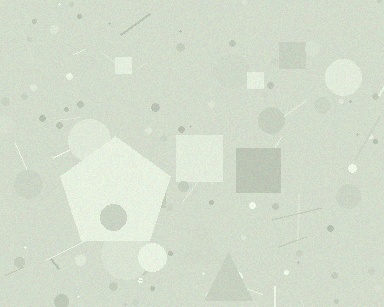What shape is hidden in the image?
A pentagon is hidden in the image.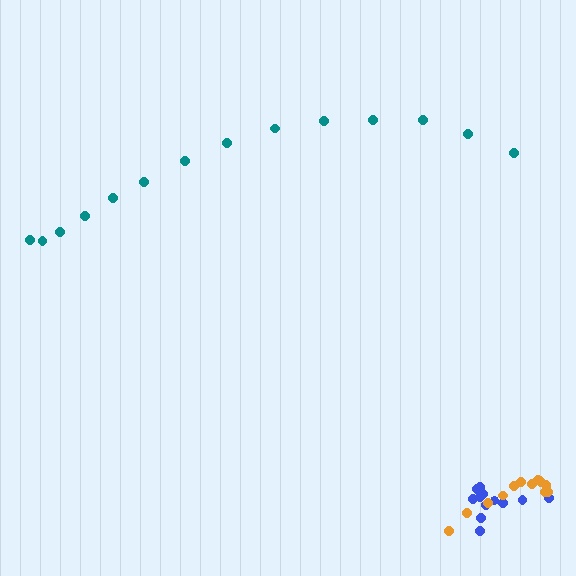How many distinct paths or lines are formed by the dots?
There are 3 distinct paths.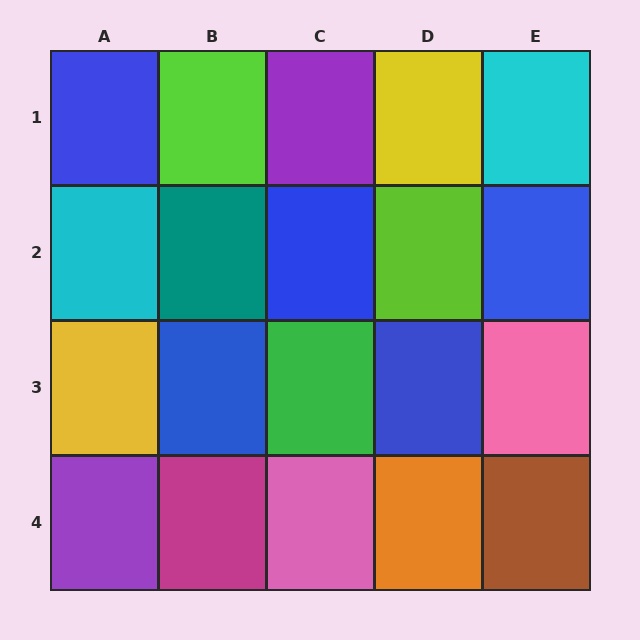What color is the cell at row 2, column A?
Cyan.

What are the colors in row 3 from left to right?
Yellow, blue, green, blue, pink.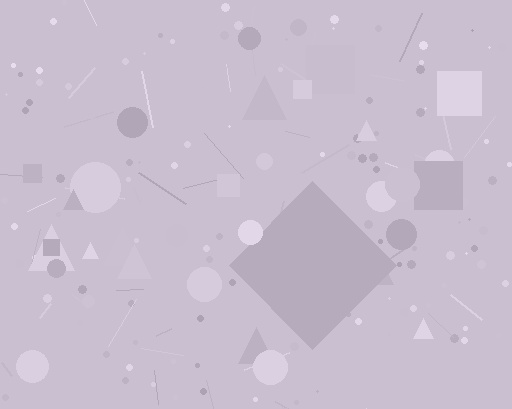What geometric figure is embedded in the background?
A diamond is embedded in the background.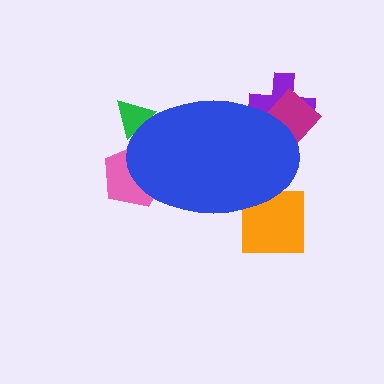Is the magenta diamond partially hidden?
Yes, the magenta diamond is partially hidden behind the blue ellipse.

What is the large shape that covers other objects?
A blue ellipse.